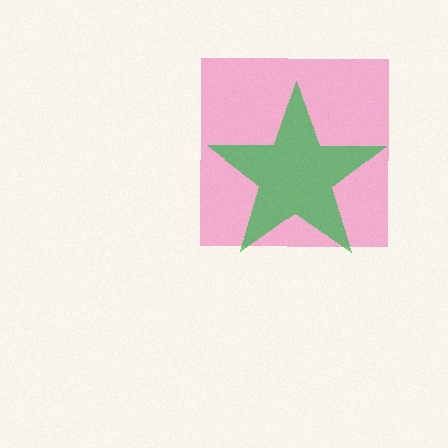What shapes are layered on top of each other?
The layered shapes are: a pink square, a green star.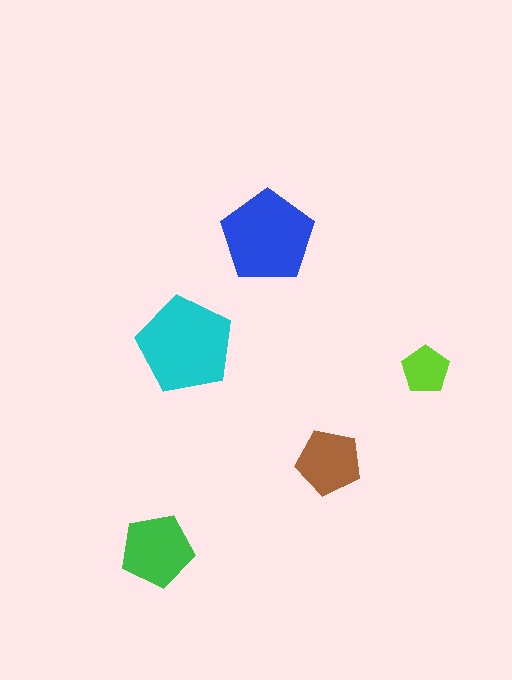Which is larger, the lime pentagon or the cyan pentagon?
The cyan one.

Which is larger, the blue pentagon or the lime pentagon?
The blue one.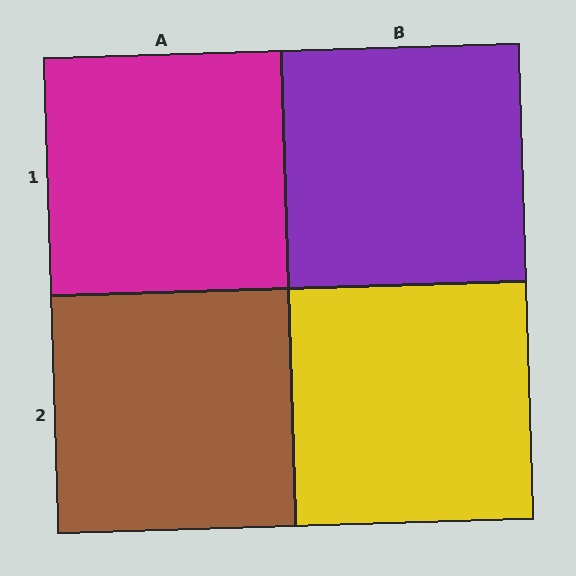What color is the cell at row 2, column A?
Brown.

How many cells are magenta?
1 cell is magenta.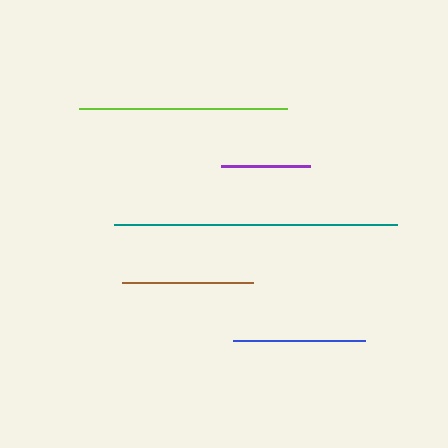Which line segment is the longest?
The teal line is the longest at approximately 284 pixels.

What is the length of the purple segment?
The purple segment is approximately 89 pixels long.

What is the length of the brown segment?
The brown segment is approximately 131 pixels long.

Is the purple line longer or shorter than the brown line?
The brown line is longer than the purple line.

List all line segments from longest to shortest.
From longest to shortest: teal, lime, blue, brown, purple.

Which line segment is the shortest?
The purple line is the shortest at approximately 89 pixels.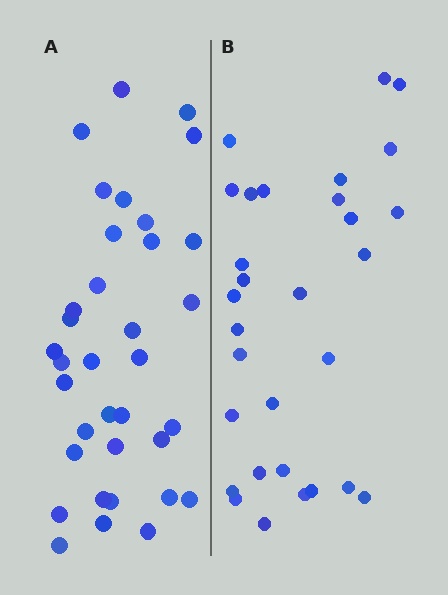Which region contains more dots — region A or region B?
Region A (the left region) has more dots.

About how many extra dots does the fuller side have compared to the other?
Region A has about 5 more dots than region B.